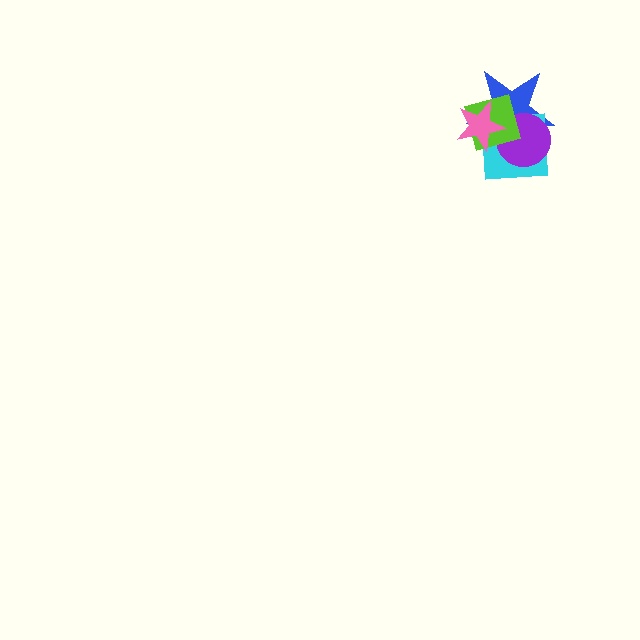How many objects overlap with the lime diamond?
4 objects overlap with the lime diamond.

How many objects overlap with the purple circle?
4 objects overlap with the purple circle.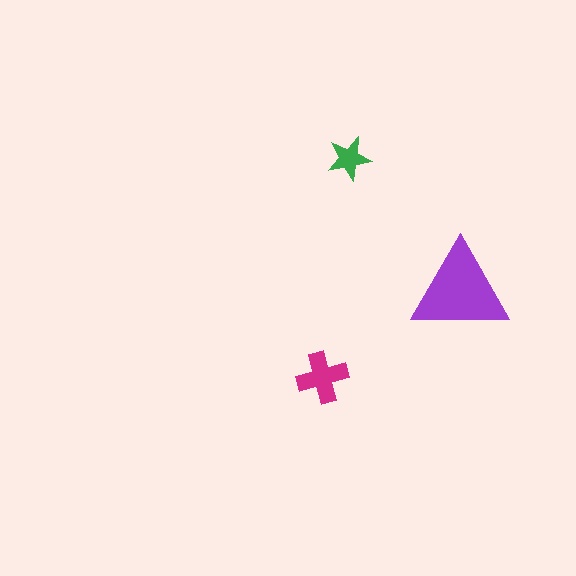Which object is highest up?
The green star is topmost.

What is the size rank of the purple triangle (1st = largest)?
1st.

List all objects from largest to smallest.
The purple triangle, the magenta cross, the green star.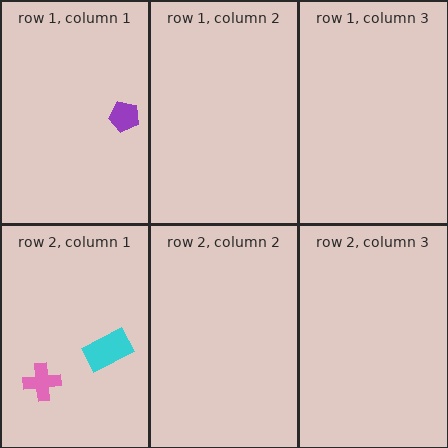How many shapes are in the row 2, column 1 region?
2.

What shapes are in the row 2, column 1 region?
The cyan rectangle, the pink cross.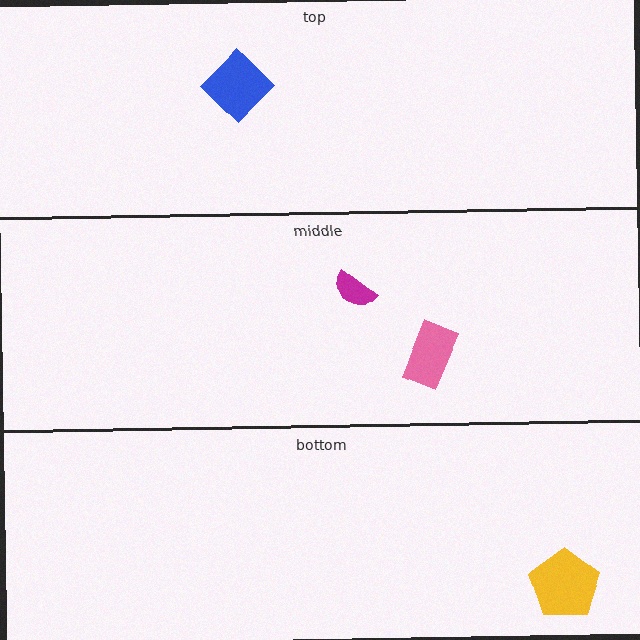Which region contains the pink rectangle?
The middle region.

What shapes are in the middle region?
The magenta semicircle, the pink rectangle.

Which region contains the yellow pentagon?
The bottom region.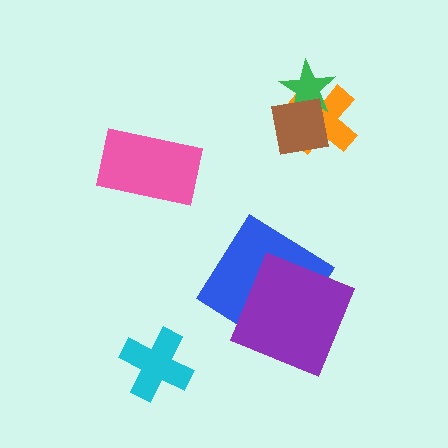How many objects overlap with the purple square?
1 object overlaps with the purple square.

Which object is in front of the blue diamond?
The purple square is in front of the blue diamond.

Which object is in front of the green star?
The brown square is in front of the green star.